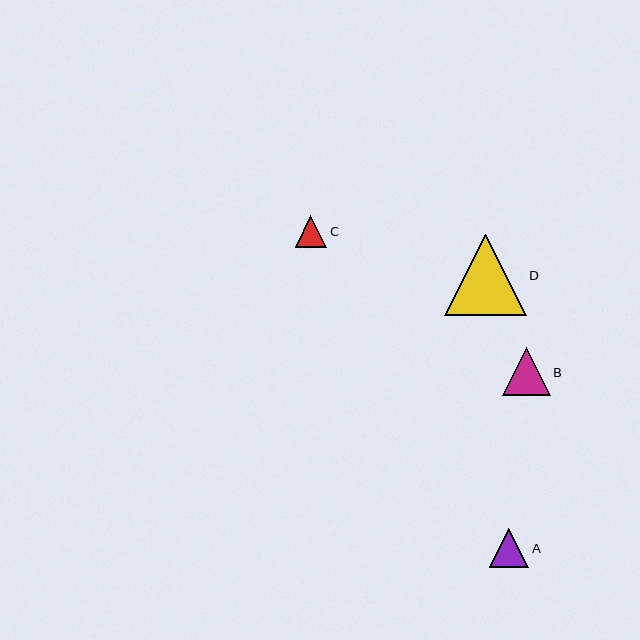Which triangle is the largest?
Triangle D is the largest with a size of approximately 82 pixels.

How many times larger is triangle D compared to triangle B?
Triangle D is approximately 1.7 times the size of triangle B.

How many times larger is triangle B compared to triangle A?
Triangle B is approximately 1.2 times the size of triangle A.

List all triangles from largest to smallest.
From largest to smallest: D, B, A, C.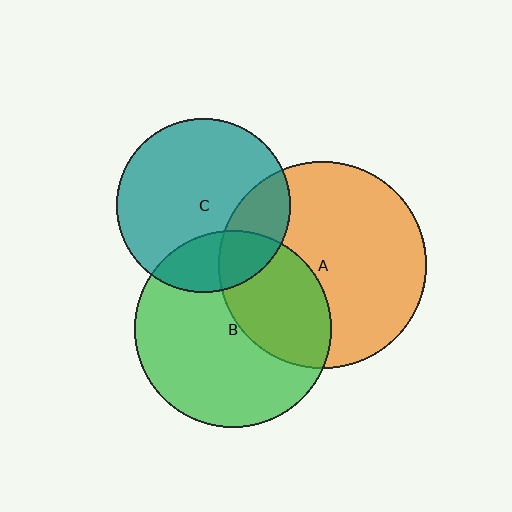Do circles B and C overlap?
Yes.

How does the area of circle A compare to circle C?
Approximately 1.4 times.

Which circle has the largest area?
Circle A (orange).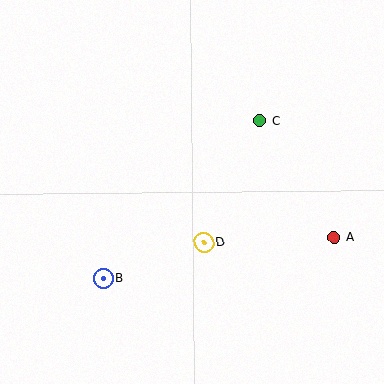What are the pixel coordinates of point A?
Point A is at (334, 237).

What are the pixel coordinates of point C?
Point C is at (260, 121).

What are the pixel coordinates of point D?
Point D is at (204, 242).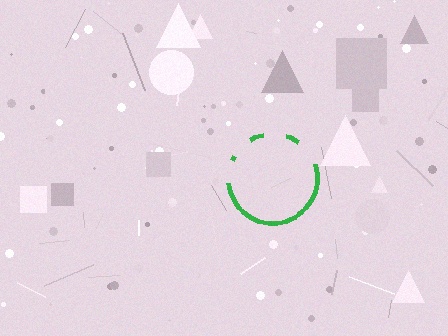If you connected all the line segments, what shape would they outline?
They would outline a circle.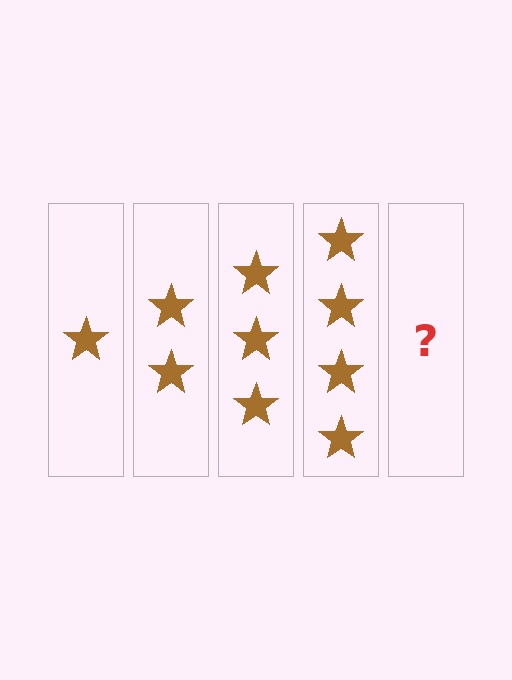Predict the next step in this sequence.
The next step is 5 stars.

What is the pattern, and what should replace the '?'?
The pattern is that each step adds one more star. The '?' should be 5 stars.